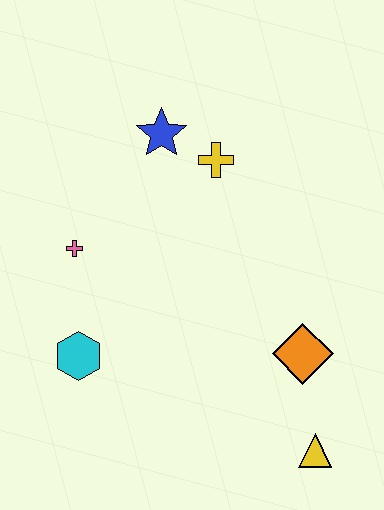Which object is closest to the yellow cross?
The blue star is closest to the yellow cross.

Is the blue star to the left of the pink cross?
No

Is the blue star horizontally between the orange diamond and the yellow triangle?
No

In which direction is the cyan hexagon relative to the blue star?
The cyan hexagon is below the blue star.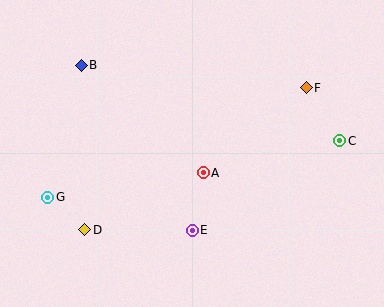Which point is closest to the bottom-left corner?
Point D is closest to the bottom-left corner.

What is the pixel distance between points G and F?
The distance between G and F is 281 pixels.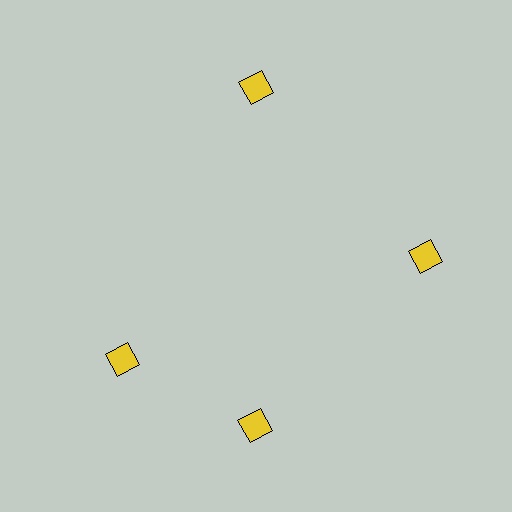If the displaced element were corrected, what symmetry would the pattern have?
It would have 4-fold rotational symmetry — the pattern would map onto itself every 90 degrees.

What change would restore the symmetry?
The symmetry would be restored by rotating it back into even spacing with its neighbors so that all 4 diamonds sit at equal angles and equal distance from the center.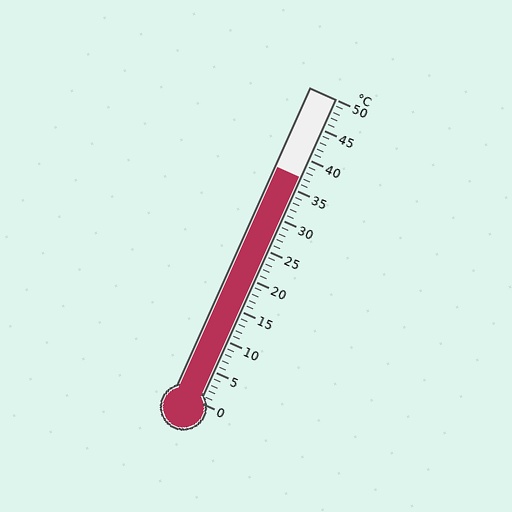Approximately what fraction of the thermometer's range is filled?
The thermometer is filled to approximately 75% of its range.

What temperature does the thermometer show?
The thermometer shows approximately 37°C.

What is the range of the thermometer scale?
The thermometer scale ranges from 0°C to 50°C.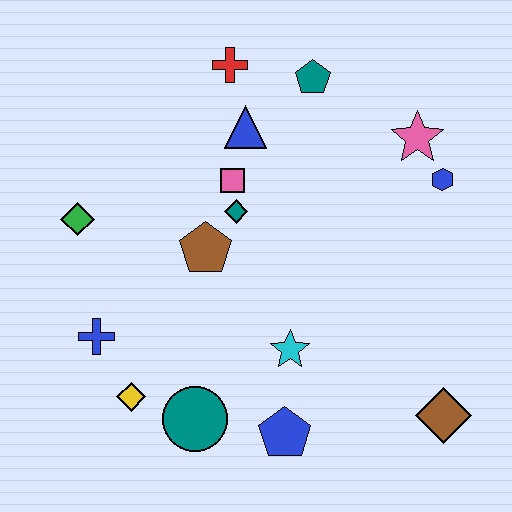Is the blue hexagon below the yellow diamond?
No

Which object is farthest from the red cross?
The brown diamond is farthest from the red cross.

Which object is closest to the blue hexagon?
The pink star is closest to the blue hexagon.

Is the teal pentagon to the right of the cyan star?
Yes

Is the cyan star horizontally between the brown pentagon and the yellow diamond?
No